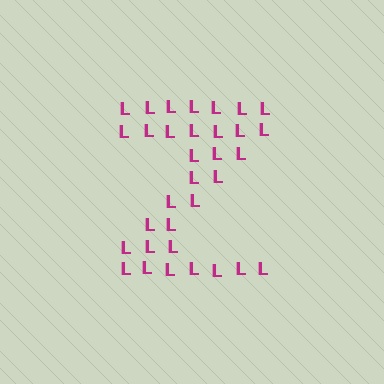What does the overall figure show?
The overall figure shows the letter Z.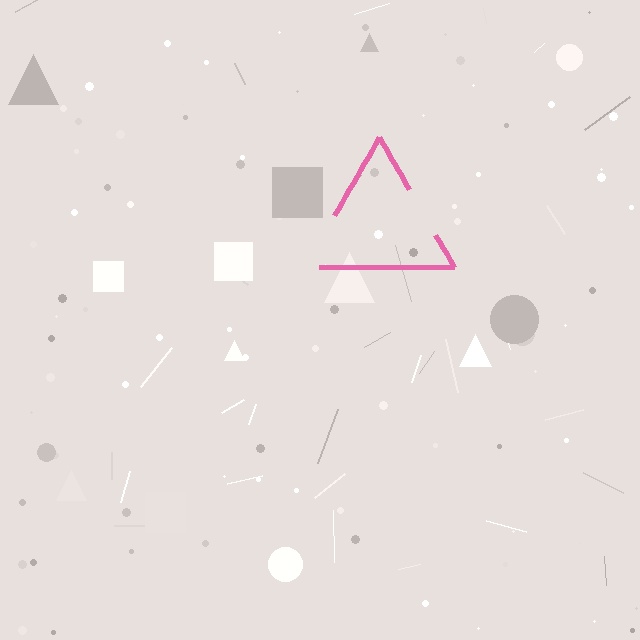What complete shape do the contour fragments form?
The contour fragments form a triangle.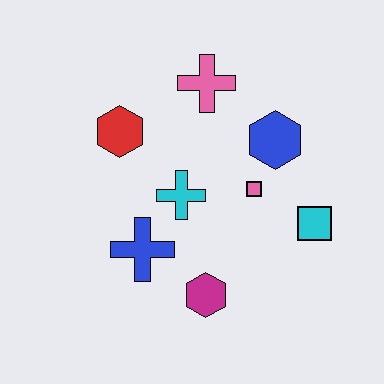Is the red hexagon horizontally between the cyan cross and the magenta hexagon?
No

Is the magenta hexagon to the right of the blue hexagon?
No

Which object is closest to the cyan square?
The pink square is closest to the cyan square.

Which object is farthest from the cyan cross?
The cyan square is farthest from the cyan cross.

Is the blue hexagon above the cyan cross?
Yes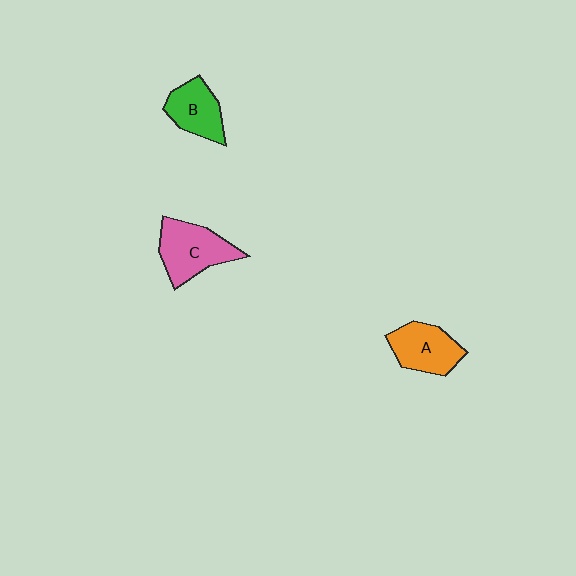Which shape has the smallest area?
Shape B (green).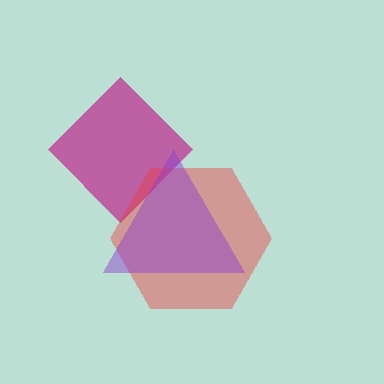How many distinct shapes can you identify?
There are 3 distinct shapes: a magenta diamond, a red hexagon, a purple triangle.